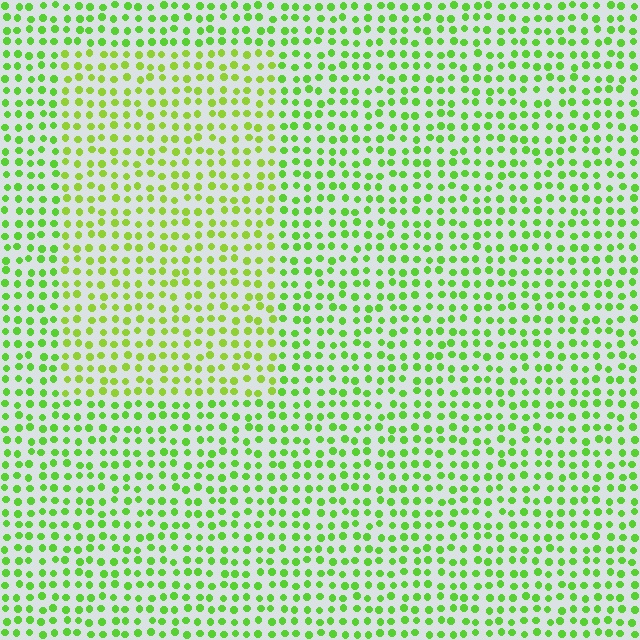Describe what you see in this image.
The image is filled with small lime elements in a uniform arrangement. A rectangle-shaped region is visible where the elements are tinted to a slightly different hue, forming a subtle color boundary.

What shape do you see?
I see a rectangle.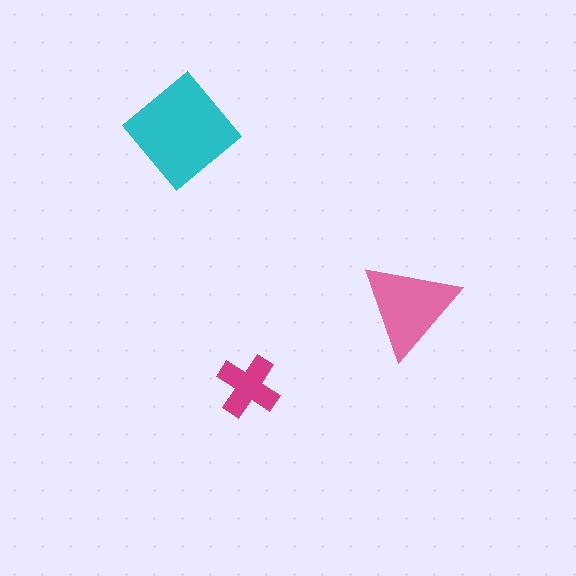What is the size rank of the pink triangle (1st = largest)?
2nd.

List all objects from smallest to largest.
The magenta cross, the pink triangle, the cyan diamond.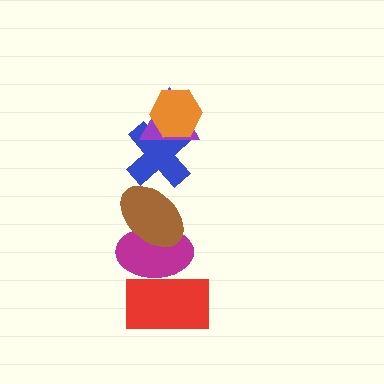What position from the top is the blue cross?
The blue cross is 3rd from the top.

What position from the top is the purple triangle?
The purple triangle is 2nd from the top.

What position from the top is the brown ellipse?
The brown ellipse is 4th from the top.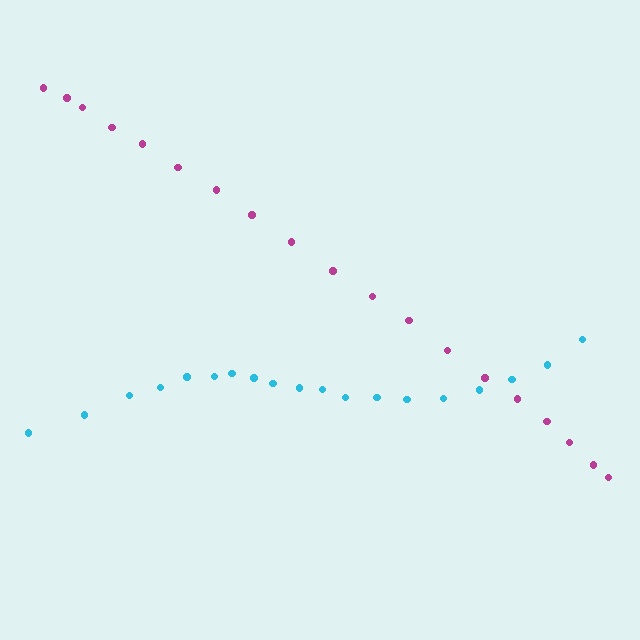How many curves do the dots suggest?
There are 2 distinct paths.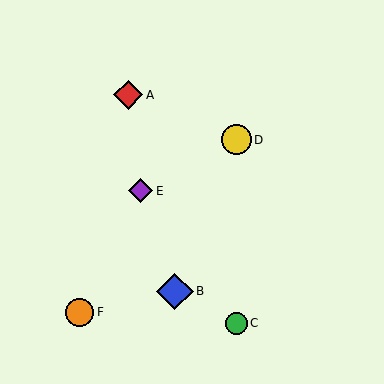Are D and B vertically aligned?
No, D is at x≈236 and B is at x≈175.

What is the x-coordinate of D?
Object D is at x≈236.